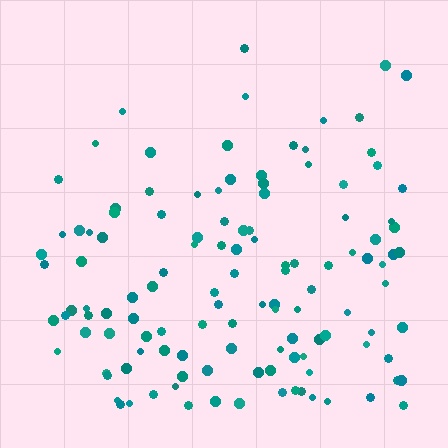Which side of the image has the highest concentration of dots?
The bottom.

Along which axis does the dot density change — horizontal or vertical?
Vertical.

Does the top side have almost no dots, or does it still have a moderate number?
Still a moderate number, just noticeably fewer than the bottom.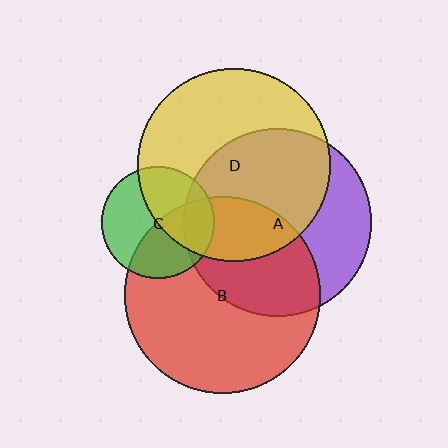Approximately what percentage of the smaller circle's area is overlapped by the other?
Approximately 20%.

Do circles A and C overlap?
Yes.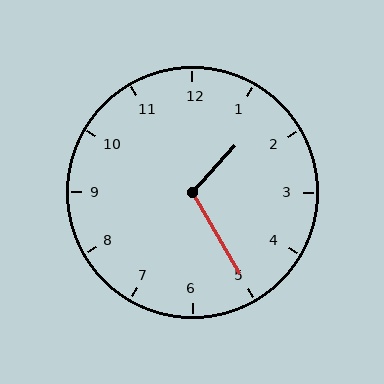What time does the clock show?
1:25.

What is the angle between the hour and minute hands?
Approximately 108 degrees.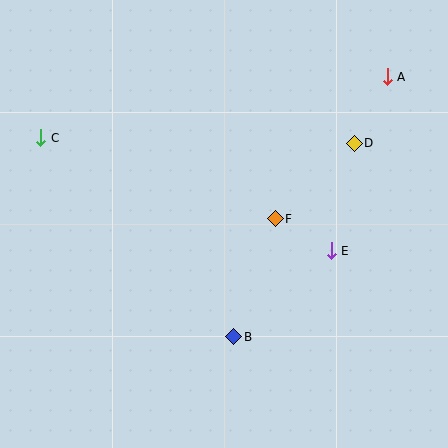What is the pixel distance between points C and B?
The distance between C and B is 277 pixels.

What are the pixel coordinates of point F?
Point F is at (275, 219).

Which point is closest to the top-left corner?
Point C is closest to the top-left corner.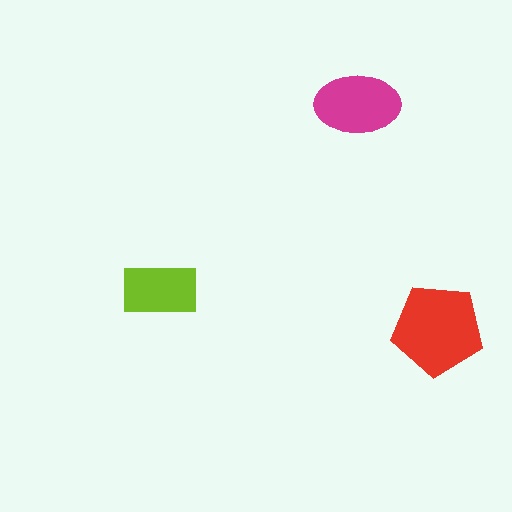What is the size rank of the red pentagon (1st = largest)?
1st.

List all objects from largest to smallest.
The red pentagon, the magenta ellipse, the lime rectangle.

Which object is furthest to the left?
The lime rectangle is leftmost.